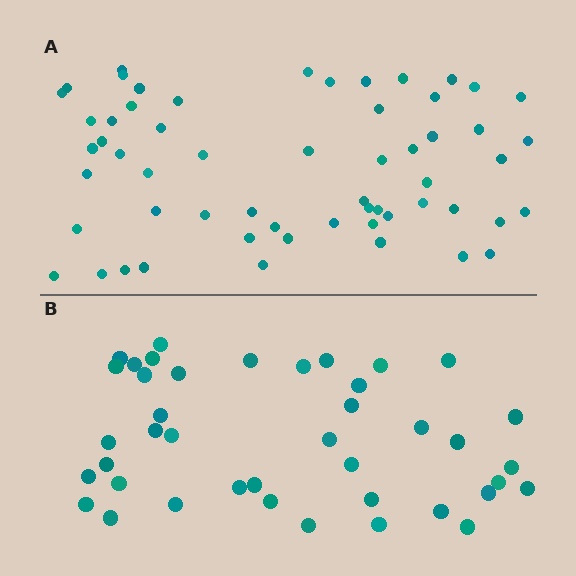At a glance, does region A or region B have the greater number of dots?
Region A (the top region) has more dots.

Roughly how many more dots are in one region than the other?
Region A has approximately 15 more dots than region B.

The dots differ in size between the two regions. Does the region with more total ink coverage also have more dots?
No. Region B has more total ink coverage because its dots are larger, but region A actually contains more individual dots. Total area can be misleading — the number of items is what matters here.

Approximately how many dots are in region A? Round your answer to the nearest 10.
About 60 dots. (The exact count is 58, which rounds to 60.)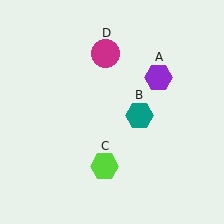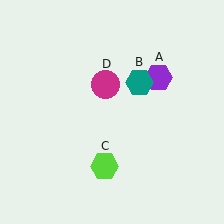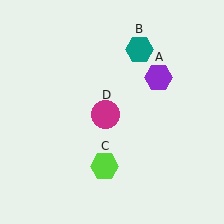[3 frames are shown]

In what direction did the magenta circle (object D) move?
The magenta circle (object D) moved down.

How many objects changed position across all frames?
2 objects changed position: teal hexagon (object B), magenta circle (object D).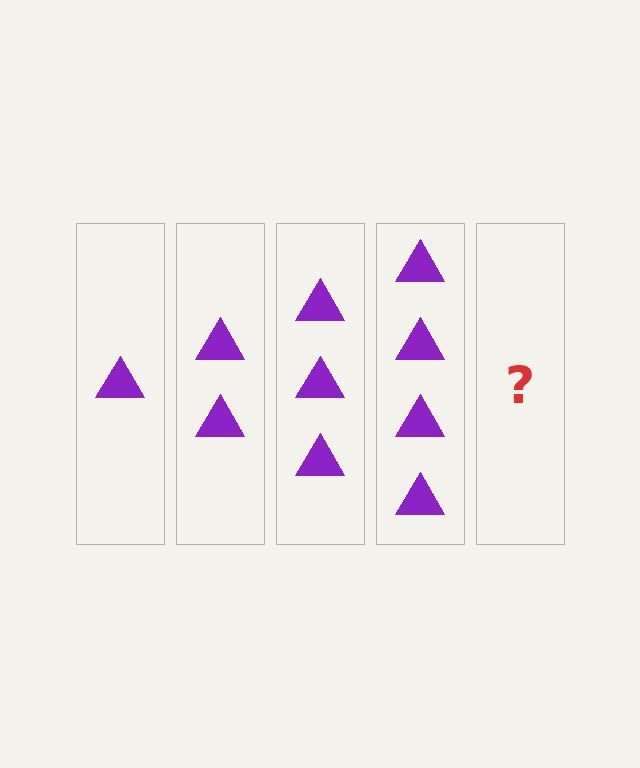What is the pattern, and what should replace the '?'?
The pattern is that each step adds one more triangle. The '?' should be 5 triangles.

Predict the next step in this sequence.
The next step is 5 triangles.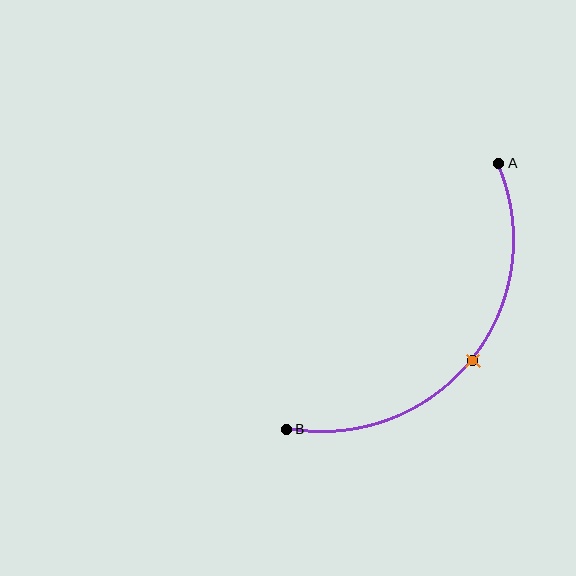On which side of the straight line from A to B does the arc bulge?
The arc bulges below and to the right of the straight line connecting A and B.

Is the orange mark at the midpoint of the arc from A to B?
Yes. The orange mark lies on the arc at equal arc-length from both A and B — it is the arc midpoint.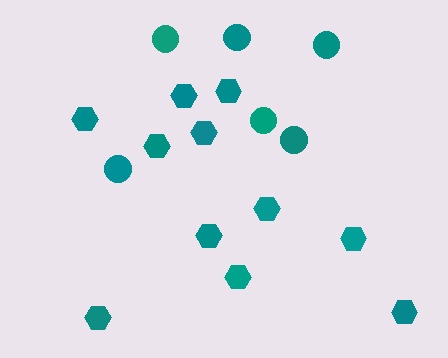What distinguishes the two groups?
There are 2 groups: one group of circles (6) and one group of hexagons (11).